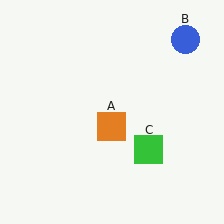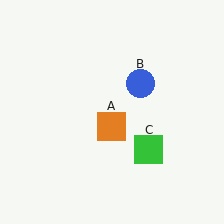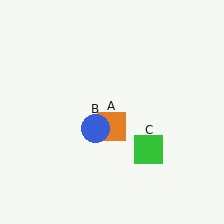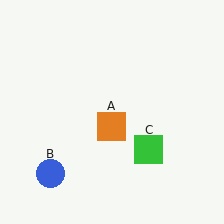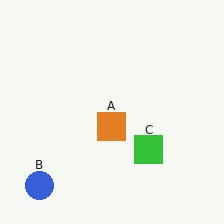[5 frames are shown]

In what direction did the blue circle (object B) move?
The blue circle (object B) moved down and to the left.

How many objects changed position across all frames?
1 object changed position: blue circle (object B).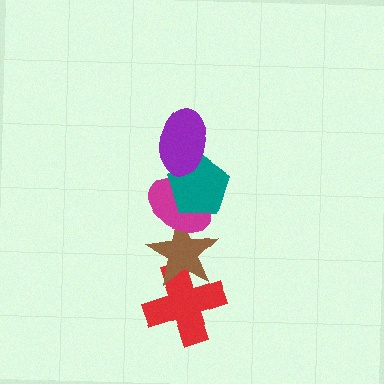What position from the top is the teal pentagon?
The teal pentagon is 2nd from the top.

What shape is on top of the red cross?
The brown star is on top of the red cross.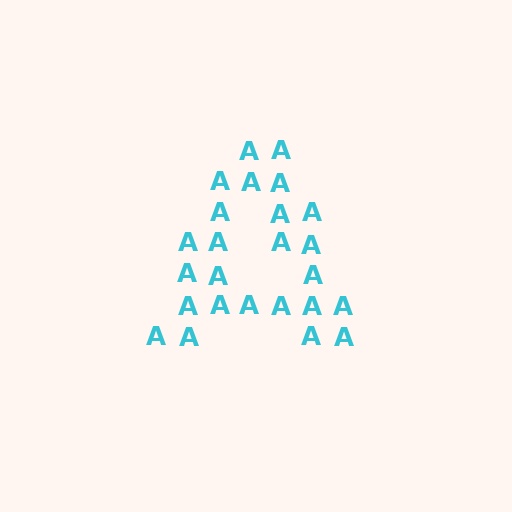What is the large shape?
The large shape is the letter A.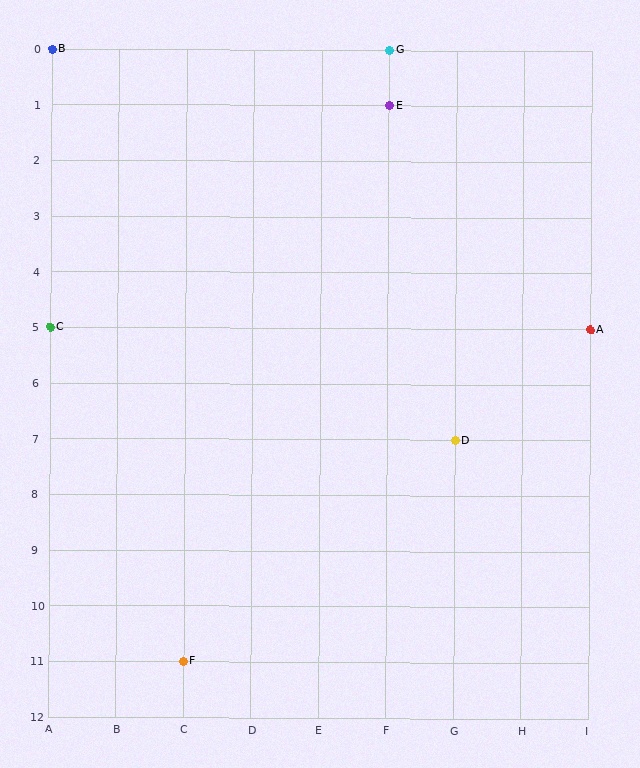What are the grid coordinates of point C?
Point C is at grid coordinates (A, 5).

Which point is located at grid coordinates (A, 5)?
Point C is at (A, 5).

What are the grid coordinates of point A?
Point A is at grid coordinates (I, 5).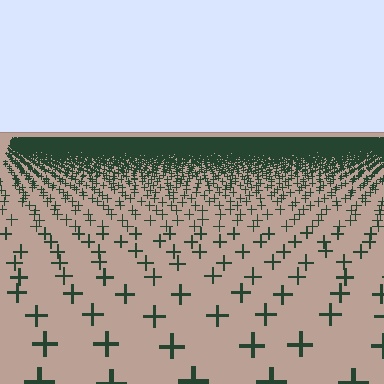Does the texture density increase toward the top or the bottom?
Density increases toward the top.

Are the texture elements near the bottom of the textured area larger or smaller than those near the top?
Larger. Near the bottom, elements are closer to the viewer and appear at a bigger on-screen size.